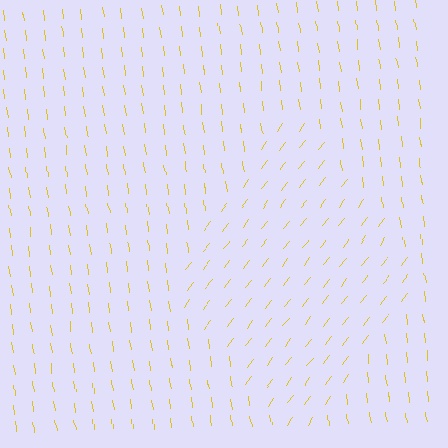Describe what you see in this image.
The image is filled with small yellow line segments. A diamond region in the image has lines oriented differently from the surrounding lines, creating a visible texture boundary.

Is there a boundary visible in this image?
Yes, there is a texture boundary formed by a change in line orientation.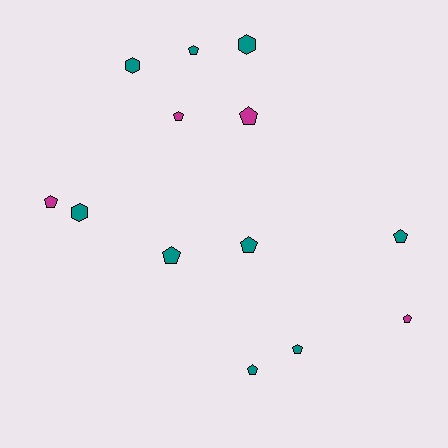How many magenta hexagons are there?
There are no magenta hexagons.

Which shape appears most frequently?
Pentagon, with 10 objects.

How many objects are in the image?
There are 13 objects.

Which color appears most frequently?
Teal, with 9 objects.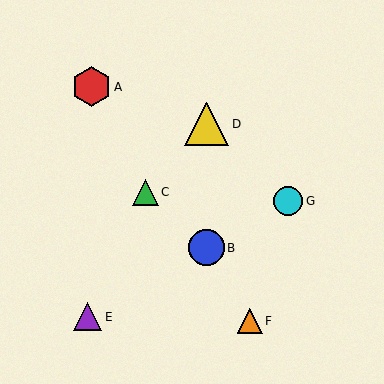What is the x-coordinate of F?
Object F is at x≈250.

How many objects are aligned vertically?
2 objects (B, D) are aligned vertically.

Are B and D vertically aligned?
Yes, both are at x≈207.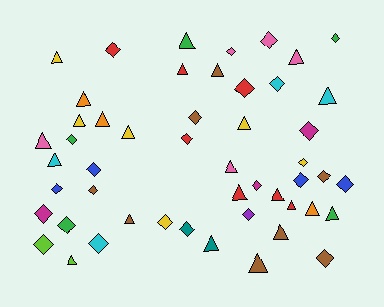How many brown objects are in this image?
There are 8 brown objects.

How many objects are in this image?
There are 50 objects.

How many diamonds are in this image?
There are 26 diamonds.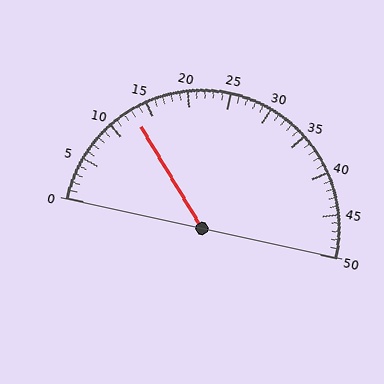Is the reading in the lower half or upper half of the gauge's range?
The reading is in the lower half of the range (0 to 50).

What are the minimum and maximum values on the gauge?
The gauge ranges from 0 to 50.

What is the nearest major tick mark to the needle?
The nearest major tick mark is 15.